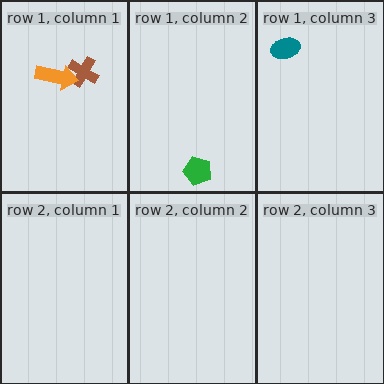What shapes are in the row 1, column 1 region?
The brown cross, the orange arrow.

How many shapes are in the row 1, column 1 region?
2.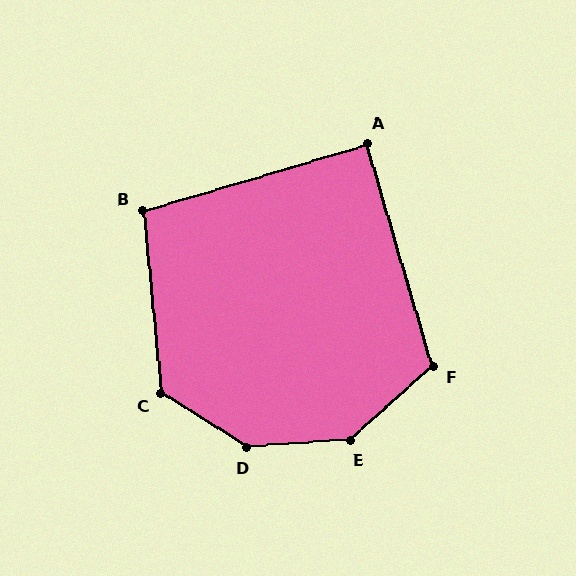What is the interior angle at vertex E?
Approximately 142 degrees (obtuse).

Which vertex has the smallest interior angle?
A, at approximately 90 degrees.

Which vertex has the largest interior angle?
D, at approximately 144 degrees.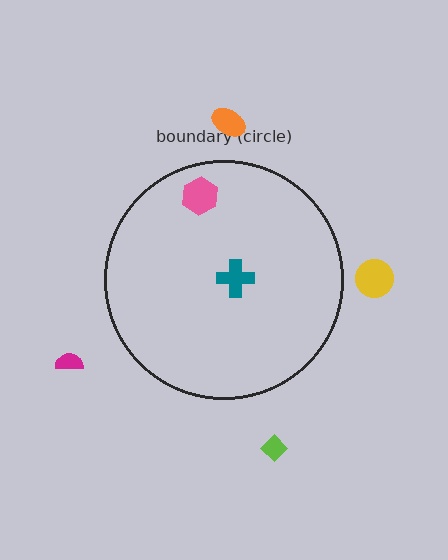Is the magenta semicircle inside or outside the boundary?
Outside.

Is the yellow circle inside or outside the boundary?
Outside.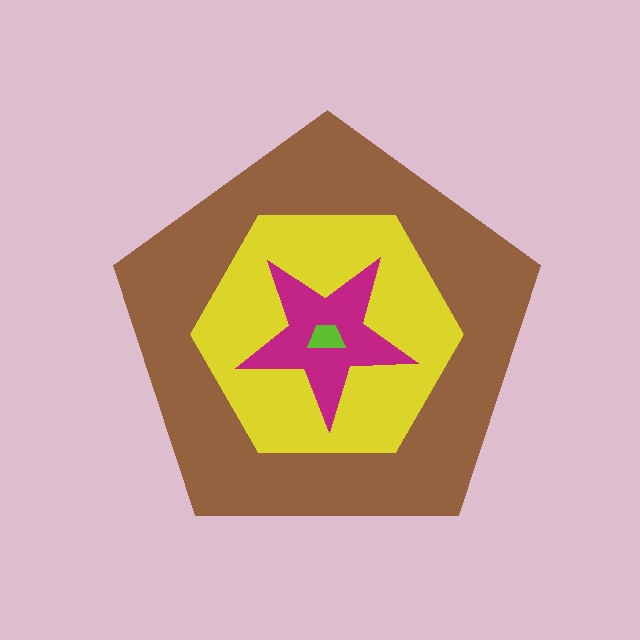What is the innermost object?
The lime trapezoid.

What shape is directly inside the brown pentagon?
The yellow hexagon.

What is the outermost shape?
The brown pentagon.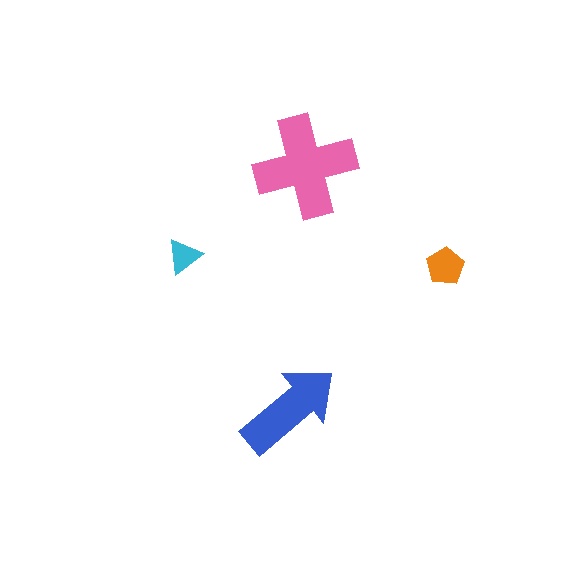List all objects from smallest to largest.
The cyan triangle, the orange pentagon, the blue arrow, the pink cross.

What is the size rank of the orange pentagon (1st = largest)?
3rd.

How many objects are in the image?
There are 4 objects in the image.